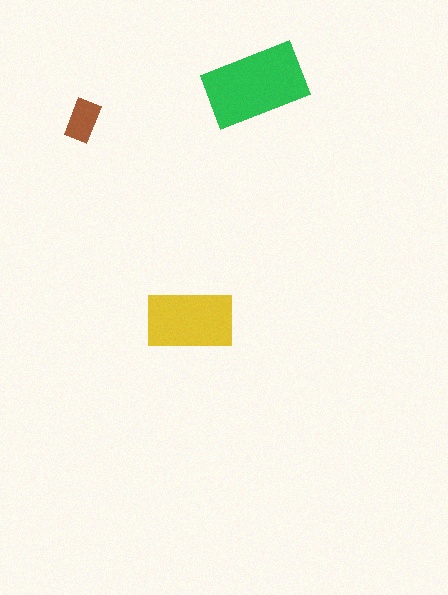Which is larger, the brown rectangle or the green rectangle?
The green one.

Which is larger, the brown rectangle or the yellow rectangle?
The yellow one.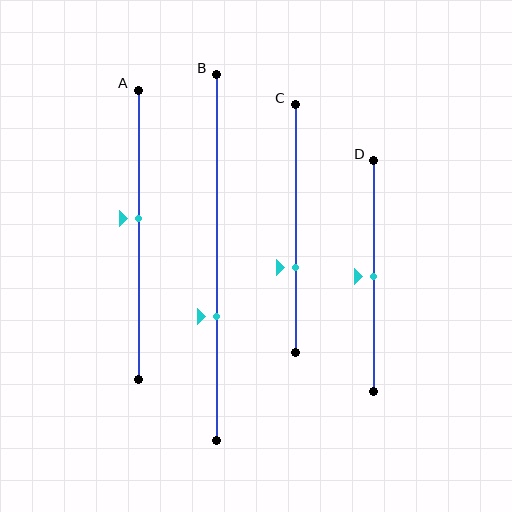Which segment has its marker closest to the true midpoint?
Segment D has its marker closest to the true midpoint.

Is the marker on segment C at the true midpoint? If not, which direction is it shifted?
No, the marker on segment C is shifted downward by about 16% of the segment length.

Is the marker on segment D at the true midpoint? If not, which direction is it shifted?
Yes, the marker on segment D is at the true midpoint.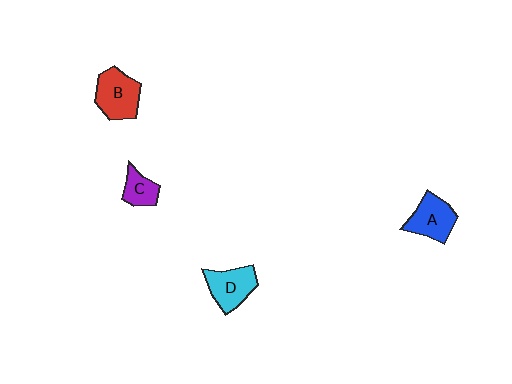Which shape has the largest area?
Shape B (red).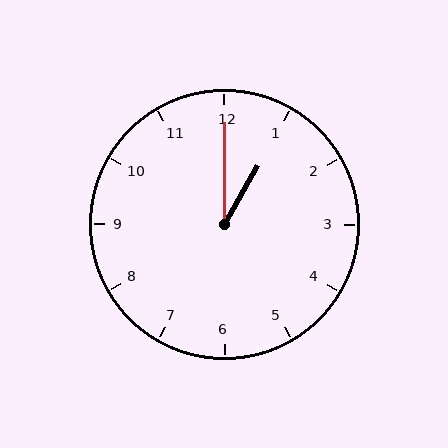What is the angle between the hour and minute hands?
Approximately 30 degrees.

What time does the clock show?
1:00.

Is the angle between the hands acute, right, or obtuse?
It is acute.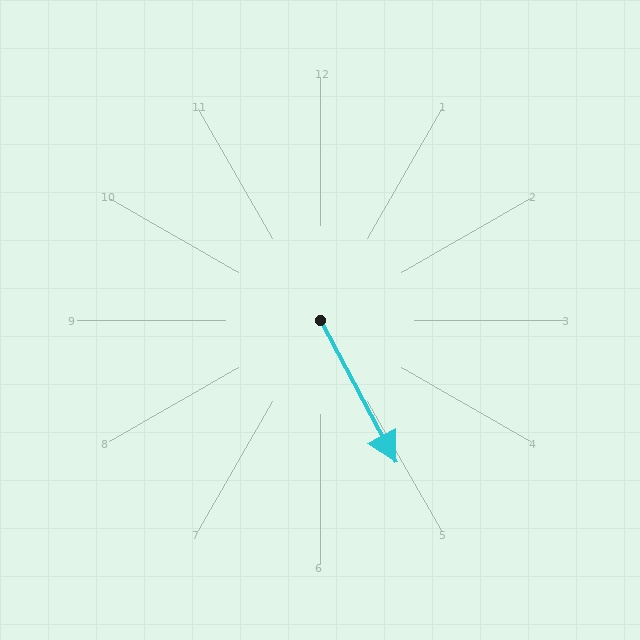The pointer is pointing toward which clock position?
Roughly 5 o'clock.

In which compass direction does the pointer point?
Southeast.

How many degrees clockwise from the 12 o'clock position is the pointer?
Approximately 152 degrees.